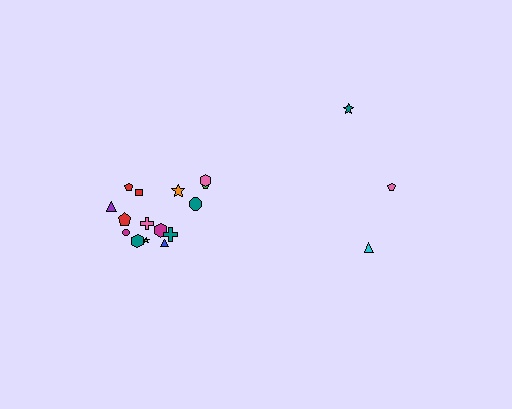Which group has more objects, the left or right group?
The left group.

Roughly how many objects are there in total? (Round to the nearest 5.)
Roughly 20 objects in total.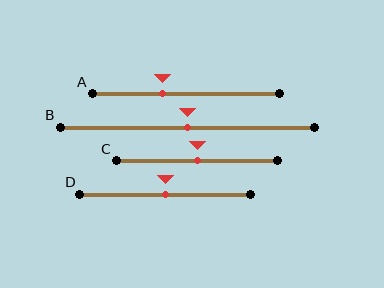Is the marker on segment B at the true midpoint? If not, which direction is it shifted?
Yes, the marker on segment B is at the true midpoint.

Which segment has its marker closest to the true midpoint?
Segment B has its marker closest to the true midpoint.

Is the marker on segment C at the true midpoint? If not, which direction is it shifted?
Yes, the marker on segment C is at the true midpoint.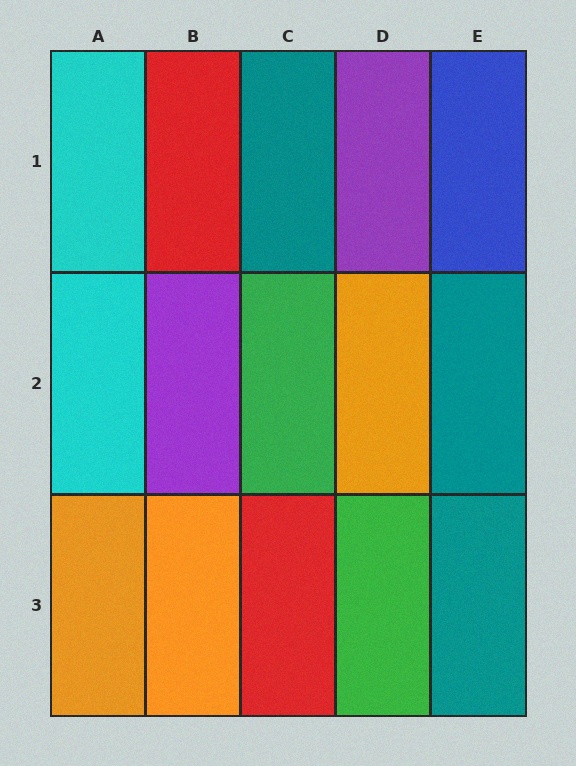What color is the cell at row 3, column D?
Green.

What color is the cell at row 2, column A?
Cyan.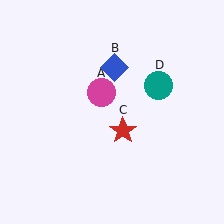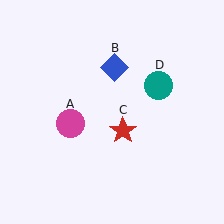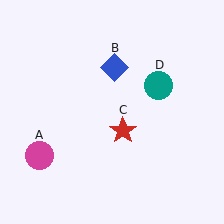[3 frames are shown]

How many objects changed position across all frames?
1 object changed position: magenta circle (object A).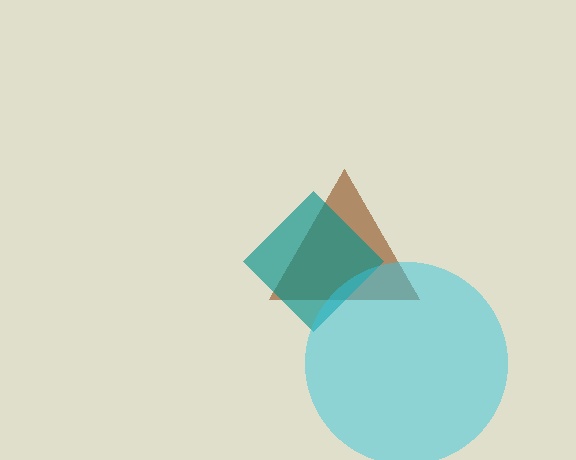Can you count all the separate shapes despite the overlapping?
Yes, there are 3 separate shapes.